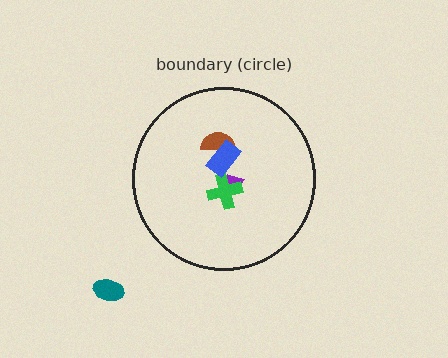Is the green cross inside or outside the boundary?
Inside.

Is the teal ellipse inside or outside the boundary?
Outside.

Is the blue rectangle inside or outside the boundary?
Inside.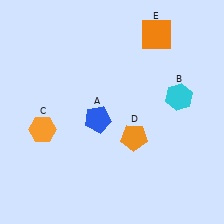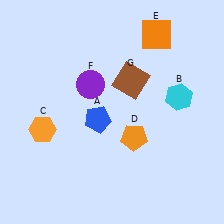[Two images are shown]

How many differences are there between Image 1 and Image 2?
There are 2 differences between the two images.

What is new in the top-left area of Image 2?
A purple circle (F) was added in the top-left area of Image 2.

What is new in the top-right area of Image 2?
A brown square (G) was added in the top-right area of Image 2.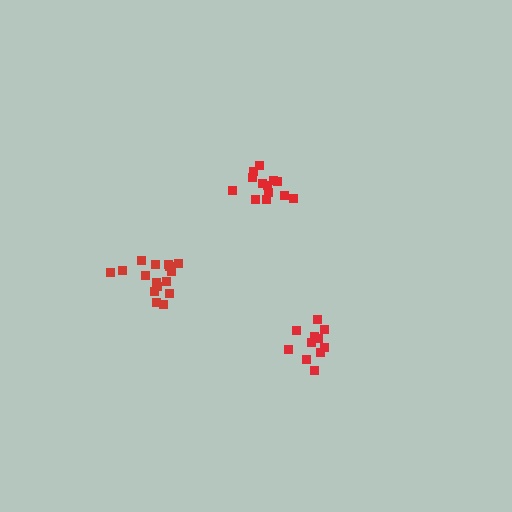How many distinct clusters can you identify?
There are 3 distinct clusters.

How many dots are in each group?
Group 1: 13 dots, Group 2: 11 dots, Group 3: 16 dots (40 total).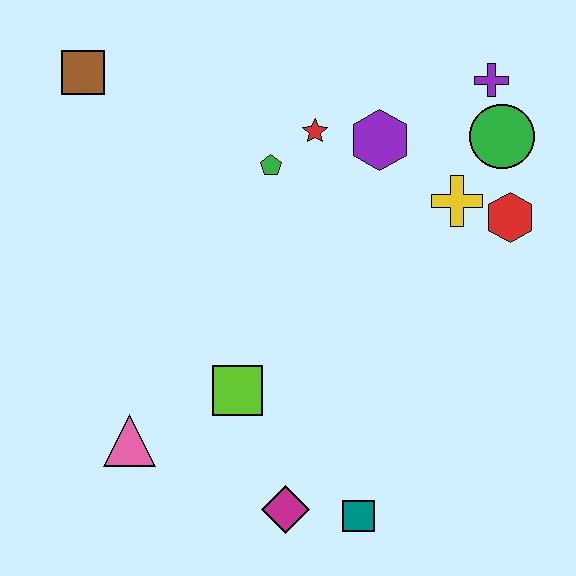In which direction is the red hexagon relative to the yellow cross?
The red hexagon is to the right of the yellow cross.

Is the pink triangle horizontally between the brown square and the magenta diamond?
Yes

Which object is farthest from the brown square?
The teal square is farthest from the brown square.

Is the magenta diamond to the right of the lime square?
Yes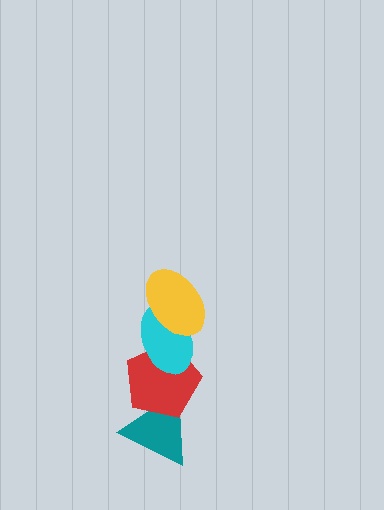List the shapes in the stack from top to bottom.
From top to bottom: the yellow ellipse, the cyan ellipse, the red pentagon, the teal triangle.